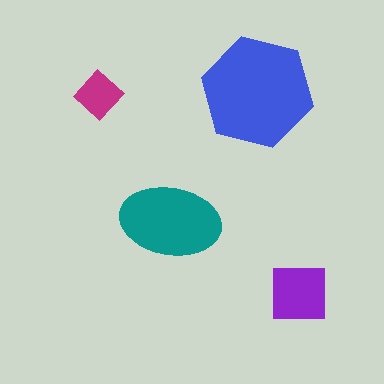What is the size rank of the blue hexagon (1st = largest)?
1st.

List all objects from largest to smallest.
The blue hexagon, the teal ellipse, the purple square, the magenta diamond.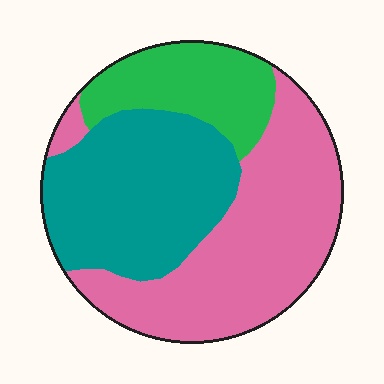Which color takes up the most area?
Pink, at roughly 45%.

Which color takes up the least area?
Green, at roughly 20%.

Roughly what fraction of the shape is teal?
Teal takes up about three eighths (3/8) of the shape.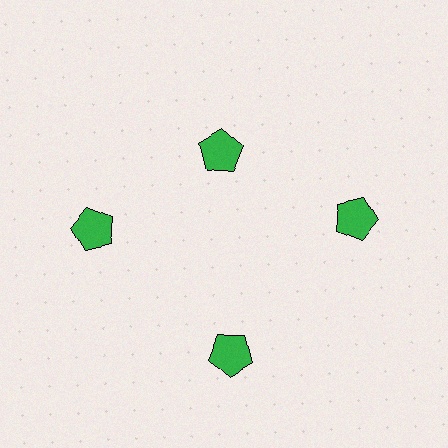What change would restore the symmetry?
The symmetry would be restored by moving it outward, back onto the ring so that all 4 pentagons sit at equal angles and equal distance from the center.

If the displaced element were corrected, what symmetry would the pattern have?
It would have 4-fold rotational symmetry — the pattern would map onto itself every 90 degrees.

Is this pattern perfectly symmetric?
No. The 4 green pentagons are arranged in a ring, but one element near the 12 o'clock position is pulled inward toward the center, breaking the 4-fold rotational symmetry.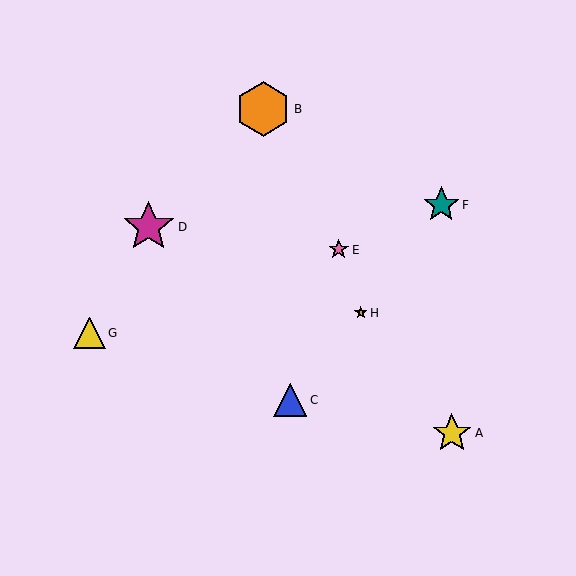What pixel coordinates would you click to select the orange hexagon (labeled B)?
Click at (263, 109) to select the orange hexagon B.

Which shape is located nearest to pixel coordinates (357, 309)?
The orange star (labeled H) at (361, 313) is nearest to that location.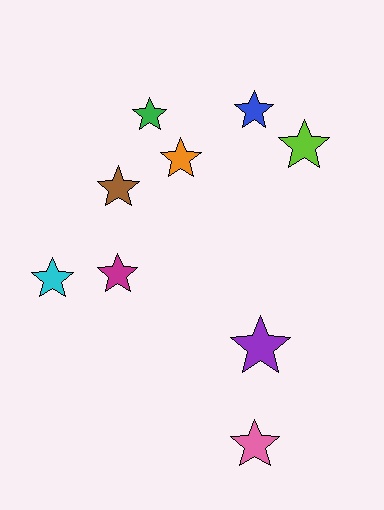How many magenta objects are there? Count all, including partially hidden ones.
There is 1 magenta object.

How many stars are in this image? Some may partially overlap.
There are 9 stars.